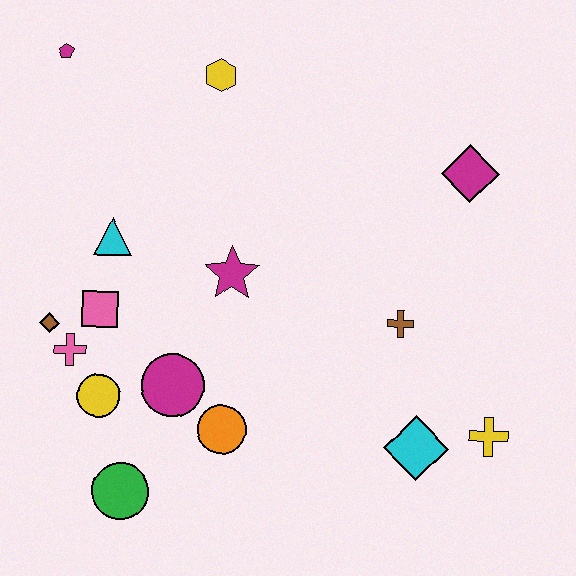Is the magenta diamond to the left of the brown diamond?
No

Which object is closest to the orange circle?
The magenta circle is closest to the orange circle.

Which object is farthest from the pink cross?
The magenta diamond is farthest from the pink cross.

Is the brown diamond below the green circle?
No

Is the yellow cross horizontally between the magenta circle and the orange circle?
No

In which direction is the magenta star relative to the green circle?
The magenta star is above the green circle.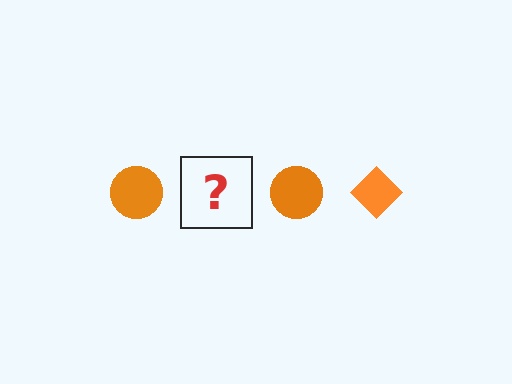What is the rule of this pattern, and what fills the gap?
The rule is that the pattern cycles through circle, diamond shapes in orange. The gap should be filled with an orange diamond.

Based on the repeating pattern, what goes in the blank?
The blank should be an orange diamond.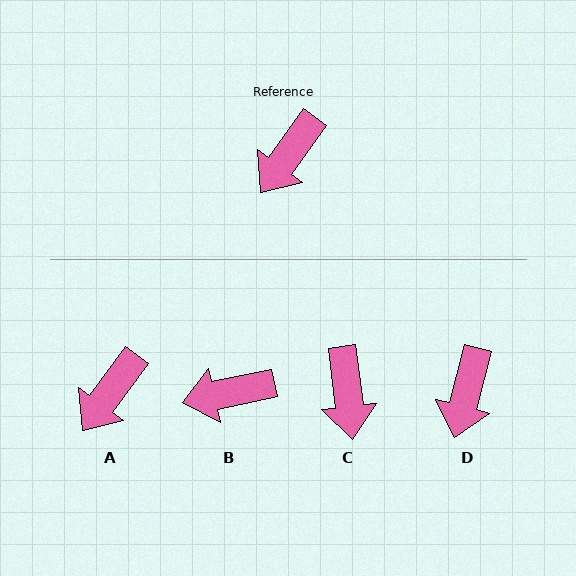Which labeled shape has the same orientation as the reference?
A.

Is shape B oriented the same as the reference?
No, it is off by about 42 degrees.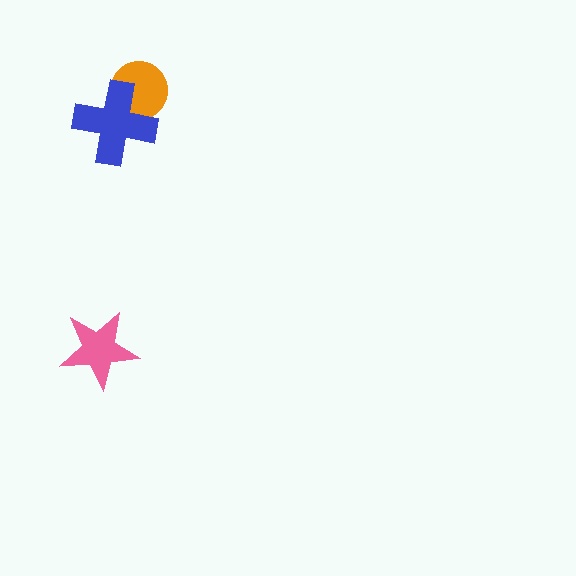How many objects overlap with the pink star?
0 objects overlap with the pink star.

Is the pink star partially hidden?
No, no other shape covers it.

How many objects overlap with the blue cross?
1 object overlaps with the blue cross.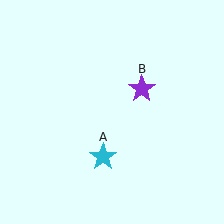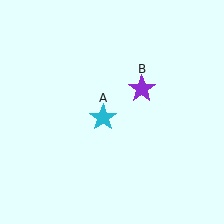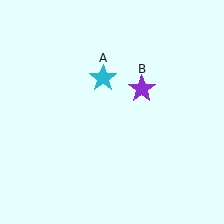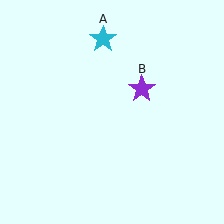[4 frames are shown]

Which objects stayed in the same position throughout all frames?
Purple star (object B) remained stationary.